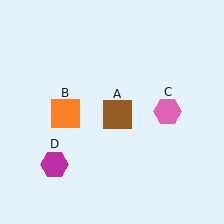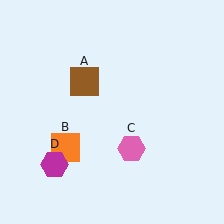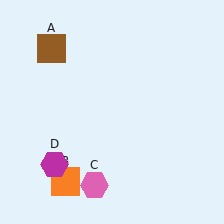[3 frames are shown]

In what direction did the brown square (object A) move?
The brown square (object A) moved up and to the left.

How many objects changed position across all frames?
3 objects changed position: brown square (object A), orange square (object B), pink hexagon (object C).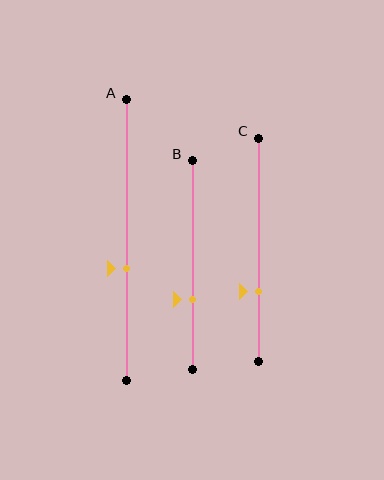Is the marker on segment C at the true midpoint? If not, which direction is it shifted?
No, the marker on segment C is shifted downward by about 18% of the segment length.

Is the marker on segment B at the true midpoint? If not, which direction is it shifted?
No, the marker on segment B is shifted downward by about 16% of the segment length.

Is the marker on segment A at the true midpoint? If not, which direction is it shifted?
No, the marker on segment A is shifted downward by about 10% of the segment length.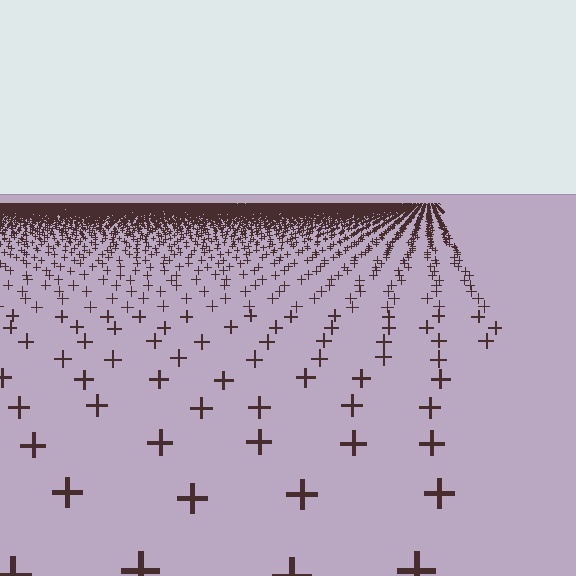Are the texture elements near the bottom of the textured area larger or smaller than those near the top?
Larger. Near the bottom, elements are closer to the viewer and appear at a bigger on-screen size.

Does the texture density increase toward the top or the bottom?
Density increases toward the top.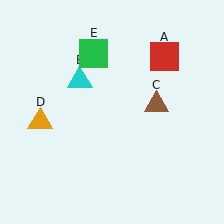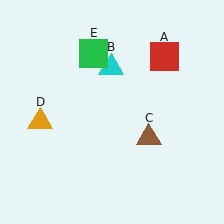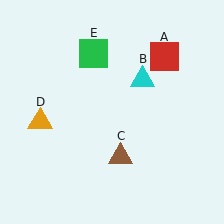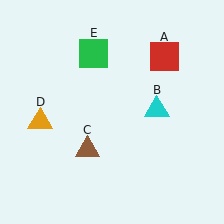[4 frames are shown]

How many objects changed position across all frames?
2 objects changed position: cyan triangle (object B), brown triangle (object C).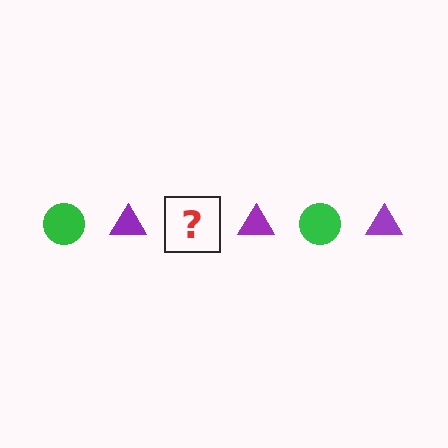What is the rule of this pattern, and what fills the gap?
The rule is that the pattern alternates between green circle and purple triangle. The gap should be filled with a green circle.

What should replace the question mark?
The question mark should be replaced with a green circle.